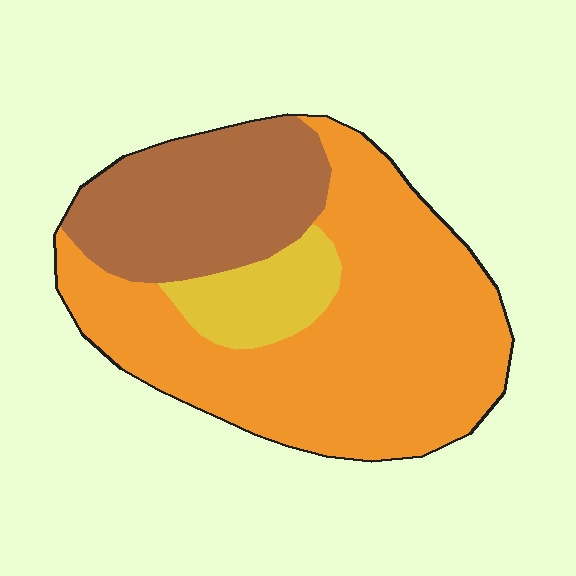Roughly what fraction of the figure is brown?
Brown takes up between a quarter and a half of the figure.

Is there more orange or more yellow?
Orange.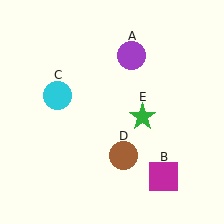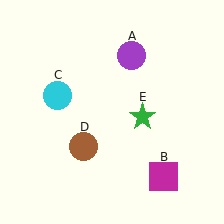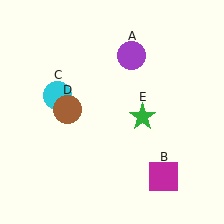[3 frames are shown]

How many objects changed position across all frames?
1 object changed position: brown circle (object D).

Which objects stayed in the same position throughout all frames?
Purple circle (object A) and magenta square (object B) and cyan circle (object C) and green star (object E) remained stationary.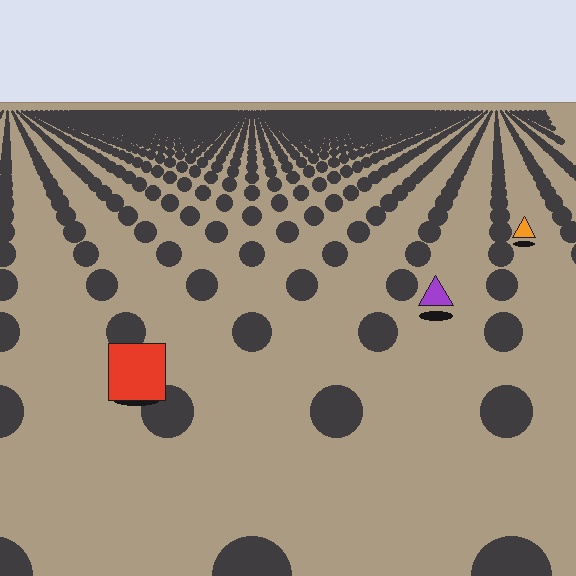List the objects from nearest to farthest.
From nearest to farthest: the red square, the purple triangle, the orange triangle.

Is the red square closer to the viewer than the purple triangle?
Yes. The red square is closer — you can tell from the texture gradient: the ground texture is coarser near it.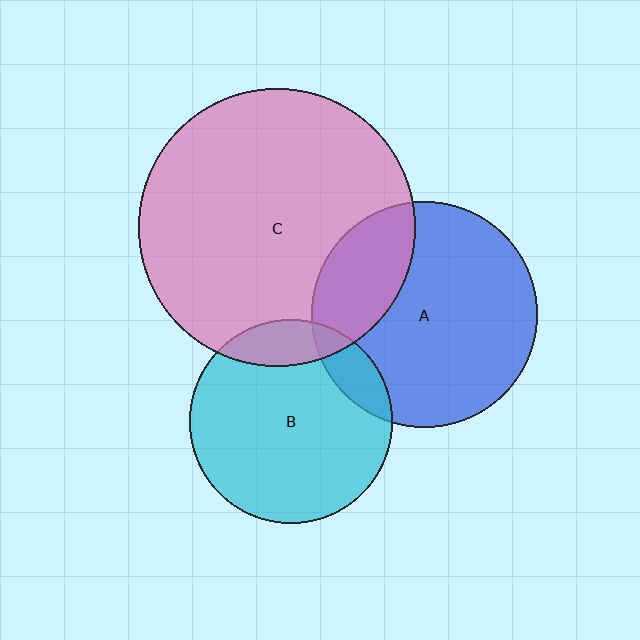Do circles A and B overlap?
Yes.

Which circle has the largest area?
Circle C (pink).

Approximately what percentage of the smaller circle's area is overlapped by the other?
Approximately 10%.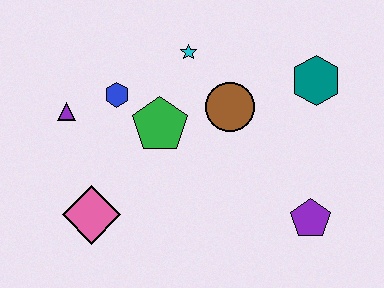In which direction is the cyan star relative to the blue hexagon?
The cyan star is to the right of the blue hexagon.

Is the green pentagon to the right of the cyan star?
No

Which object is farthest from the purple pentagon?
The purple triangle is farthest from the purple pentagon.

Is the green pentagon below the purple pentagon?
No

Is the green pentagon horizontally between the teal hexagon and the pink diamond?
Yes